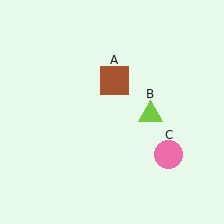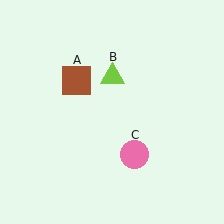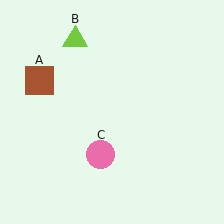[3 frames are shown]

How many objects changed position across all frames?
3 objects changed position: brown square (object A), lime triangle (object B), pink circle (object C).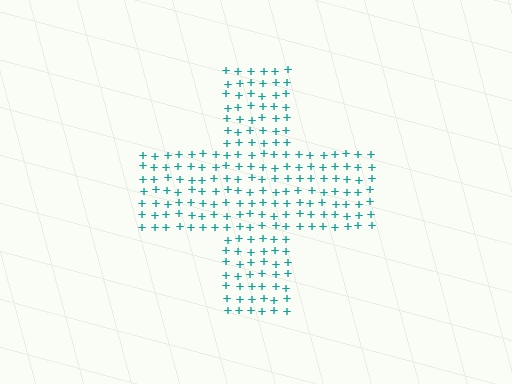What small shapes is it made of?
It is made of small plus signs.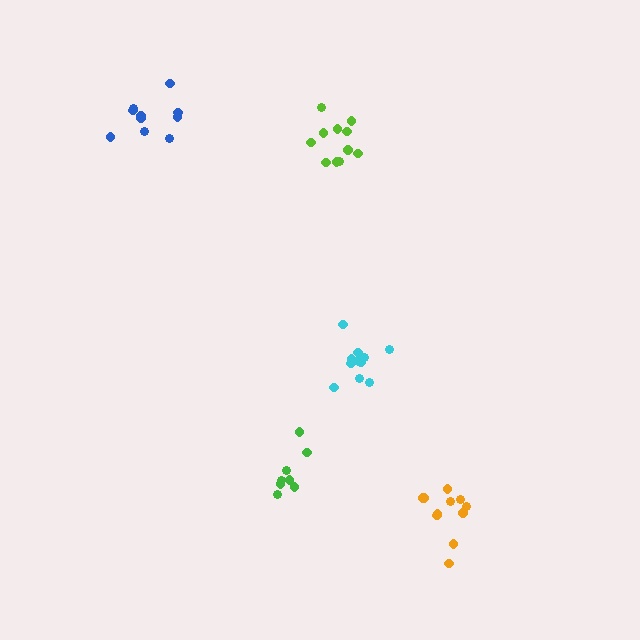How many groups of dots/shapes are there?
There are 5 groups.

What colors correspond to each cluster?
The clusters are colored: blue, green, orange, cyan, lime.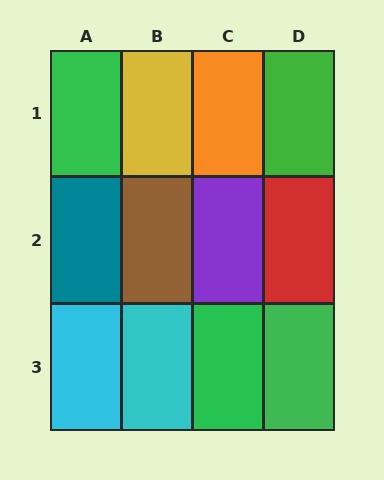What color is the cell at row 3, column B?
Cyan.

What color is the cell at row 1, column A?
Green.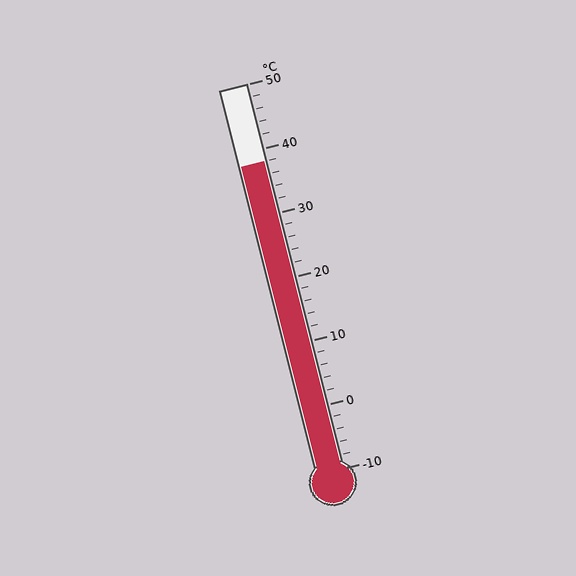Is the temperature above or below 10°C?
The temperature is above 10°C.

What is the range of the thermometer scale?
The thermometer scale ranges from -10°C to 50°C.